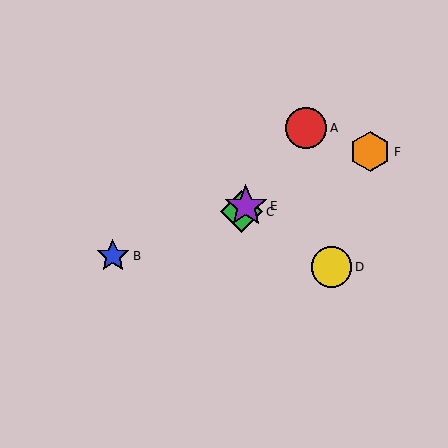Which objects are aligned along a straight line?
Objects A, C, E are aligned along a straight line.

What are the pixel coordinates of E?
Object E is at (246, 206).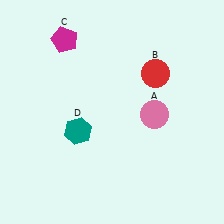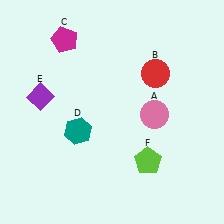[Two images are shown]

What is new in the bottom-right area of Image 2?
A lime pentagon (F) was added in the bottom-right area of Image 2.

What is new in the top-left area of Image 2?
A purple diamond (E) was added in the top-left area of Image 2.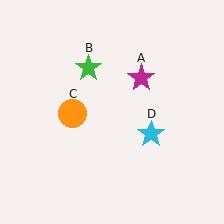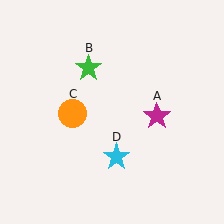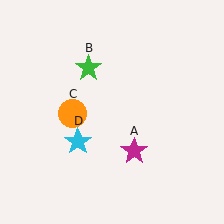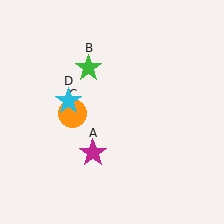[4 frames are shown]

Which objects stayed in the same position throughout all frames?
Green star (object B) and orange circle (object C) remained stationary.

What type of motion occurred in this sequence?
The magenta star (object A), cyan star (object D) rotated clockwise around the center of the scene.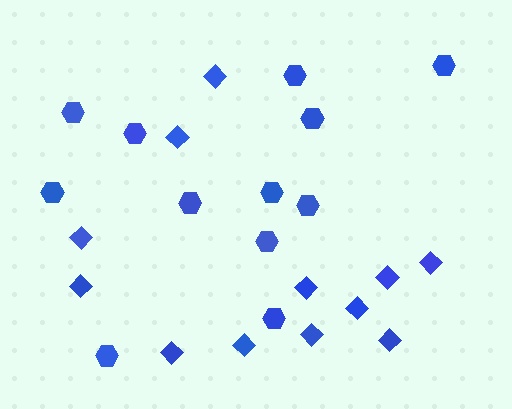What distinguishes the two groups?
There are 2 groups: one group of diamonds (12) and one group of hexagons (12).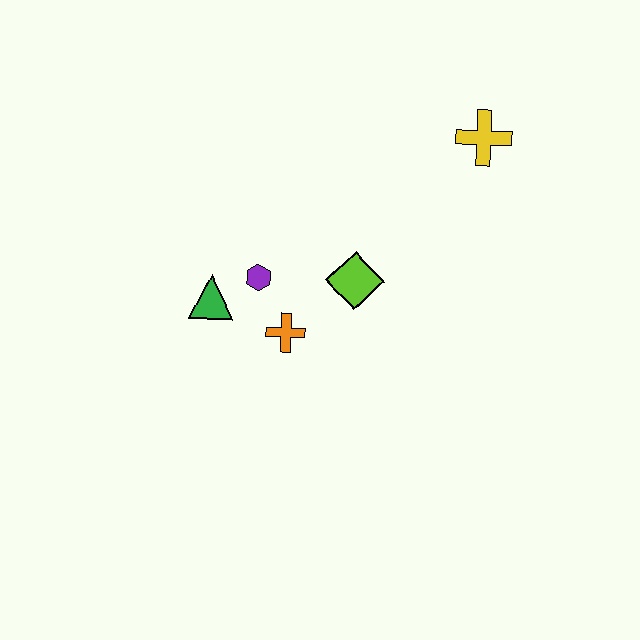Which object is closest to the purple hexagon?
The green triangle is closest to the purple hexagon.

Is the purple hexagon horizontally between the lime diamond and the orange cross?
No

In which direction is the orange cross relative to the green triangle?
The orange cross is to the right of the green triangle.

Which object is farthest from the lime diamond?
The yellow cross is farthest from the lime diamond.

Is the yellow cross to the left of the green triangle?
No